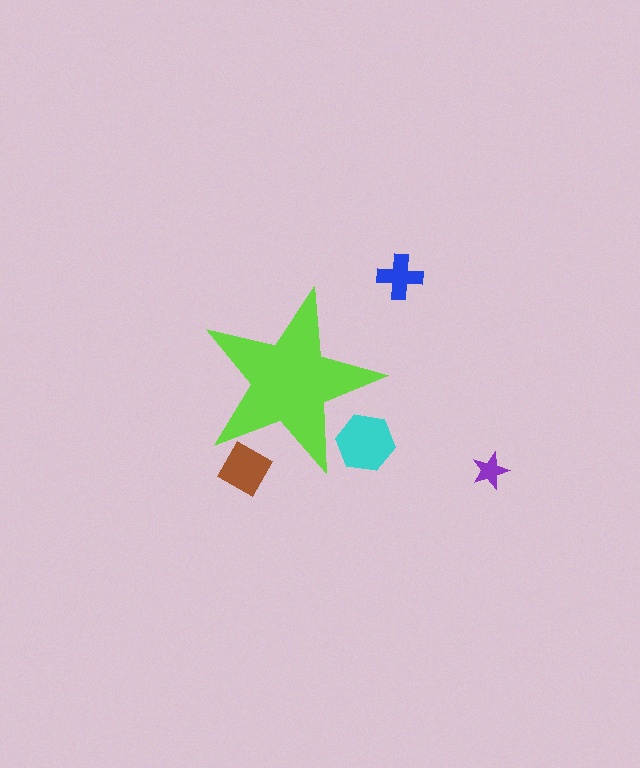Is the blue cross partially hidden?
No, the blue cross is fully visible.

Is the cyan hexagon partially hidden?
Yes, the cyan hexagon is partially hidden behind the lime star.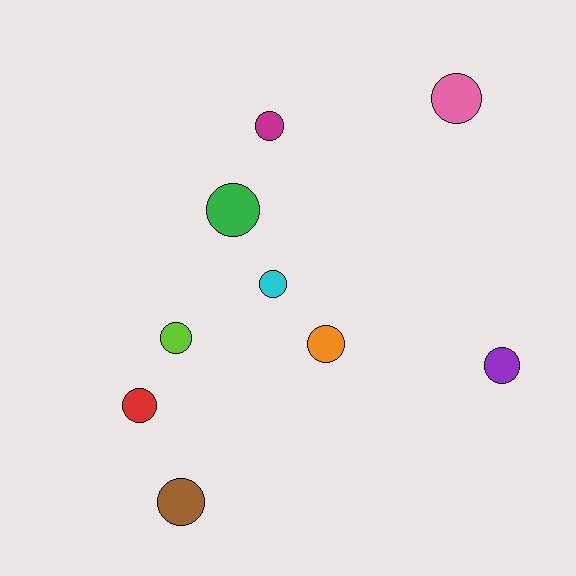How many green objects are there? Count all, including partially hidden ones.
There is 1 green object.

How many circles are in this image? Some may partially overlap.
There are 9 circles.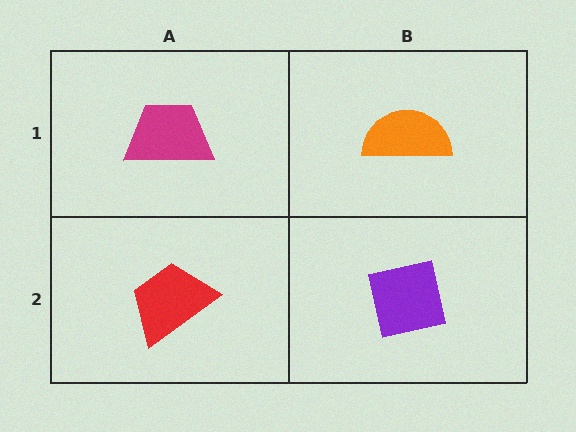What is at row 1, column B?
An orange semicircle.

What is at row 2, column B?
A purple square.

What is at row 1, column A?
A magenta trapezoid.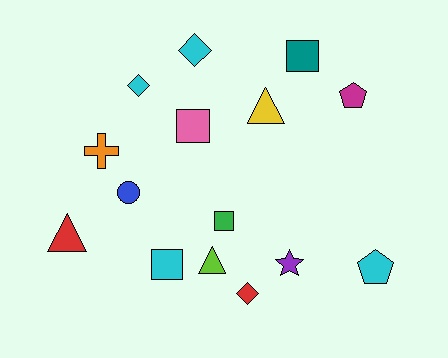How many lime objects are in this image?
There is 1 lime object.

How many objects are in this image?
There are 15 objects.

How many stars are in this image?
There is 1 star.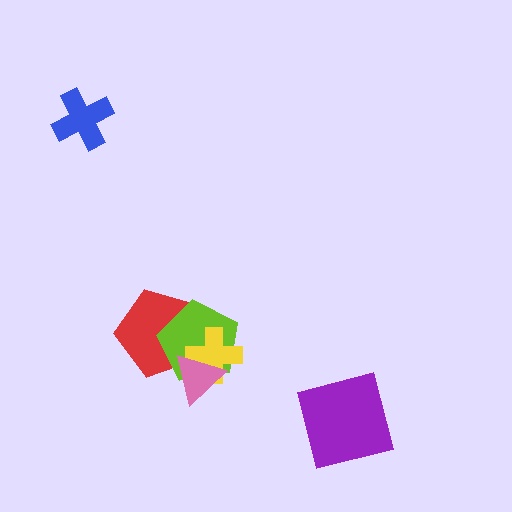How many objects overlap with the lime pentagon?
3 objects overlap with the lime pentagon.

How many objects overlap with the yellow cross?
3 objects overlap with the yellow cross.